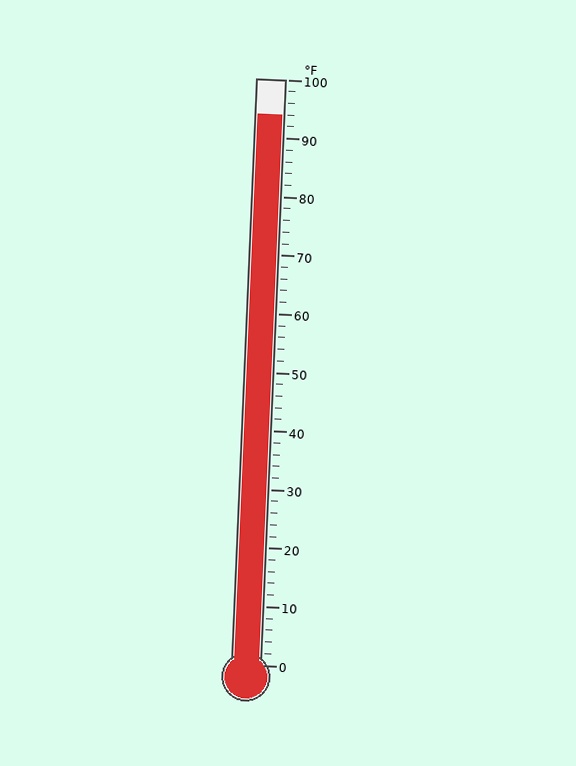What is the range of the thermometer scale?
The thermometer scale ranges from 0°F to 100°F.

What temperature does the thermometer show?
The thermometer shows approximately 94°F.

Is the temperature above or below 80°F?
The temperature is above 80°F.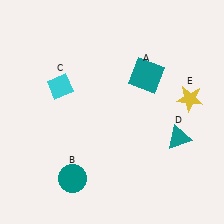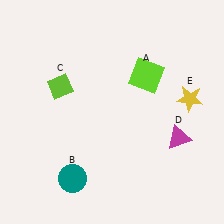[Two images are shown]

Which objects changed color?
A changed from teal to lime. C changed from cyan to lime. D changed from teal to magenta.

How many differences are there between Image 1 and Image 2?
There are 3 differences between the two images.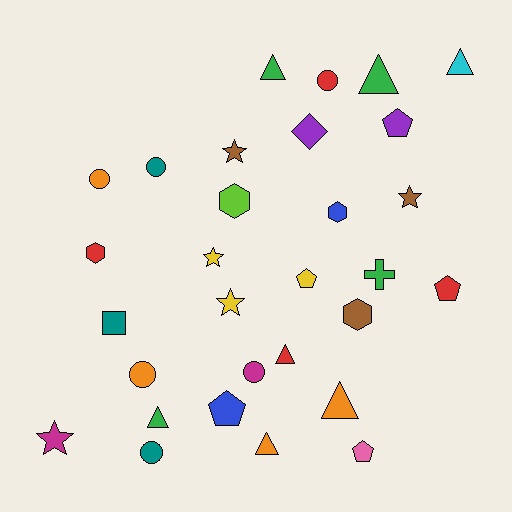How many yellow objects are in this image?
There are 3 yellow objects.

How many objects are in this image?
There are 30 objects.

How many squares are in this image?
There is 1 square.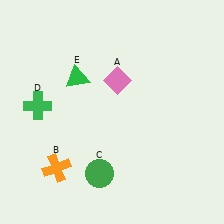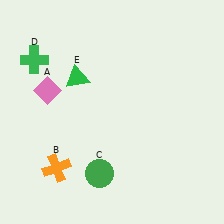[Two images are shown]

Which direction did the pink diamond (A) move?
The pink diamond (A) moved left.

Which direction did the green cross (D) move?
The green cross (D) moved up.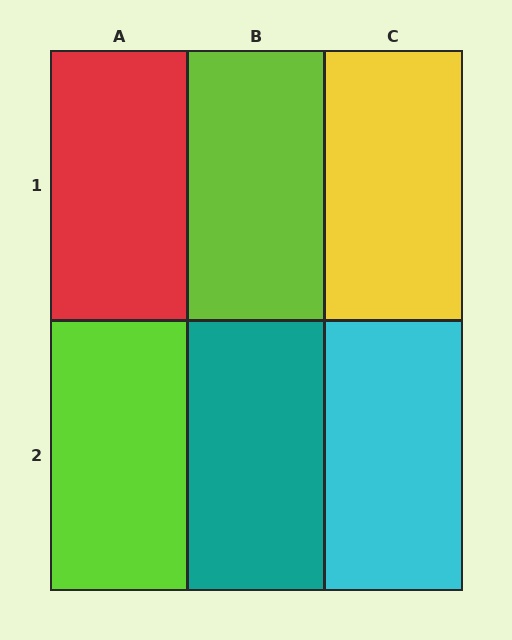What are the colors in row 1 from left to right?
Red, lime, yellow.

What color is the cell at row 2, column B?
Teal.